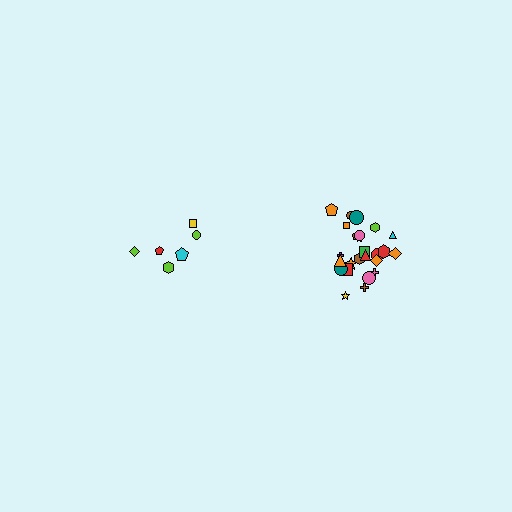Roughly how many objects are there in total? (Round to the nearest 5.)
Roughly 30 objects in total.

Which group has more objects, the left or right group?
The right group.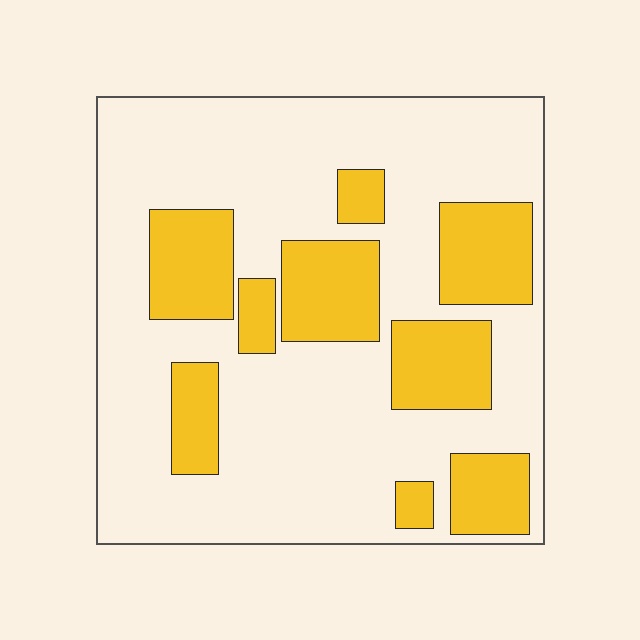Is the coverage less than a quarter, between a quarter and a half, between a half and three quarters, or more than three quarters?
Between a quarter and a half.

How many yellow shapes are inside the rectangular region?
9.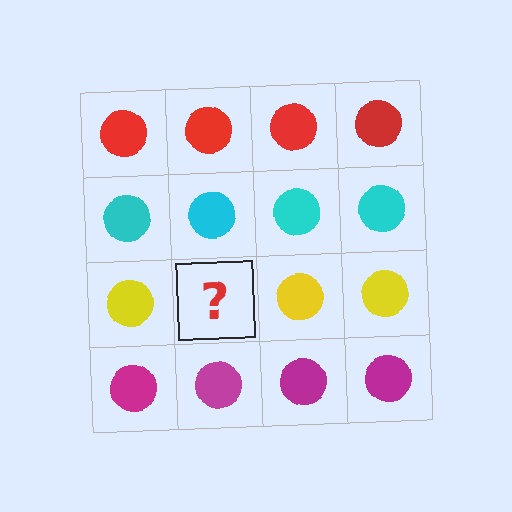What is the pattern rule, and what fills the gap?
The rule is that each row has a consistent color. The gap should be filled with a yellow circle.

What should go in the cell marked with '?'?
The missing cell should contain a yellow circle.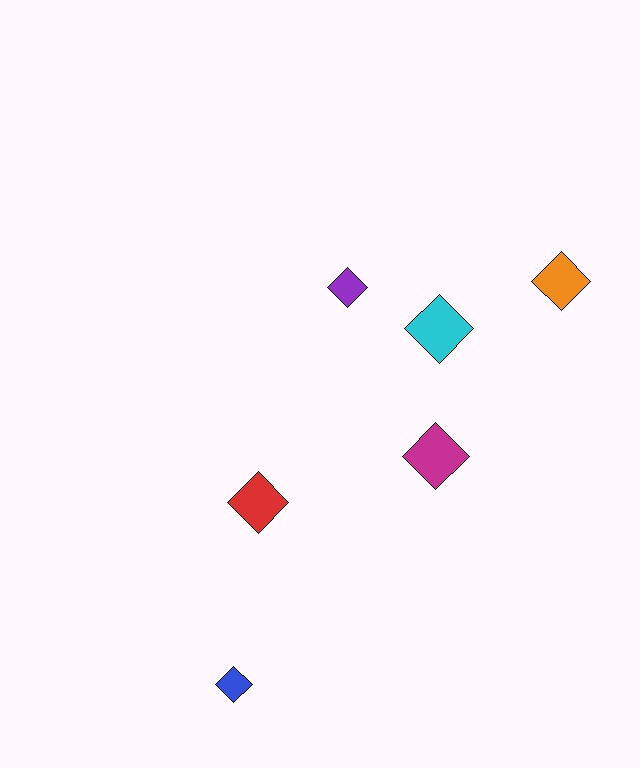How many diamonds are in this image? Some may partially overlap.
There are 6 diamonds.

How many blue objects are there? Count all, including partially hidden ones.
There is 1 blue object.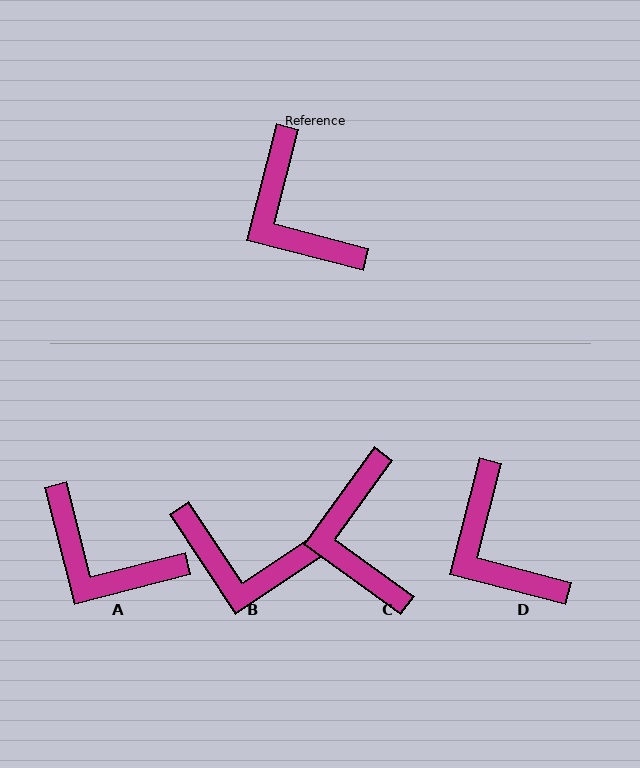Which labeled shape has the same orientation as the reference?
D.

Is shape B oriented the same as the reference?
No, it is off by about 48 degrees.